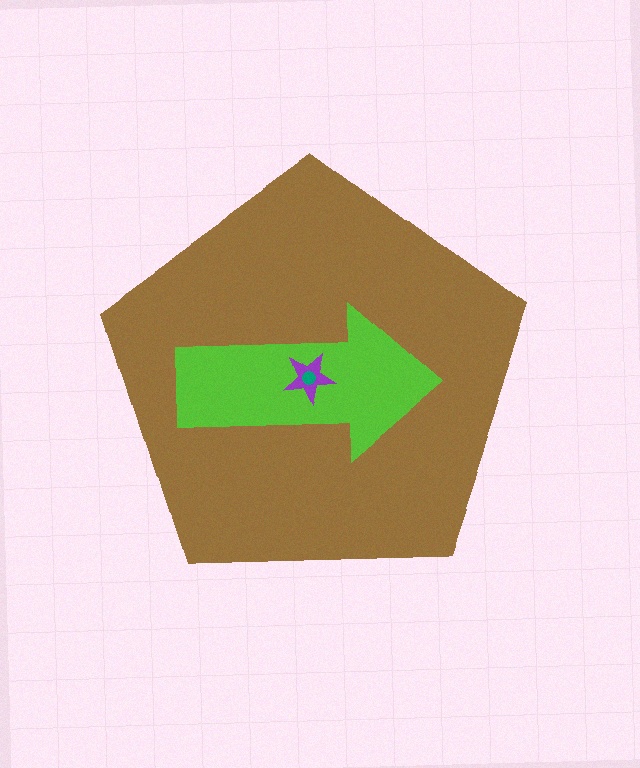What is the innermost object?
The teal circle.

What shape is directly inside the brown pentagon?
The lime arrow.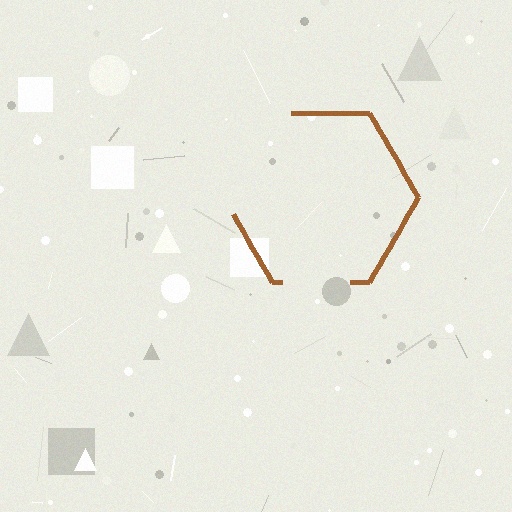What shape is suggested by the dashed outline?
The dashed outline suggests a hexagon.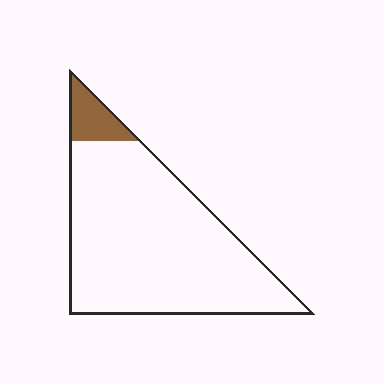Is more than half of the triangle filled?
No.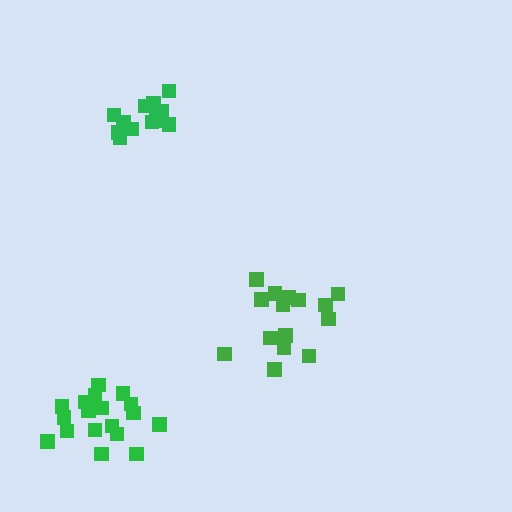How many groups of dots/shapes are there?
There are 3 groups.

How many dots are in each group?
Group 1: 15 dots, Group 2: 13 dots, Group 3: 18 dots (46 total).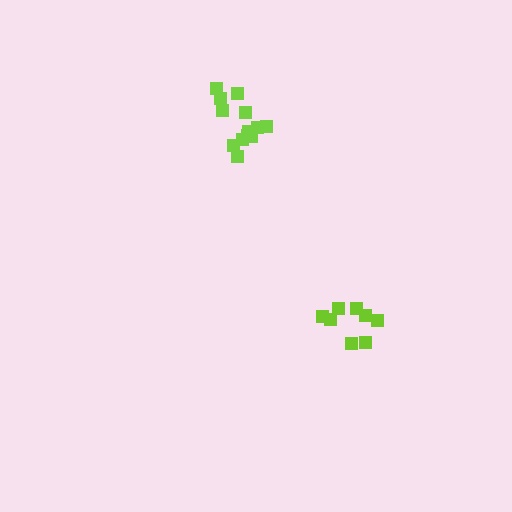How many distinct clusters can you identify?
There are 2 distinct clusters.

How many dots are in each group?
Group 1: 14 dots, Group 2: 8 dots (22 total).